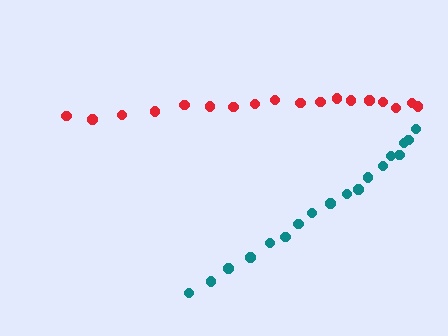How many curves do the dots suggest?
There are 2 distinct paths.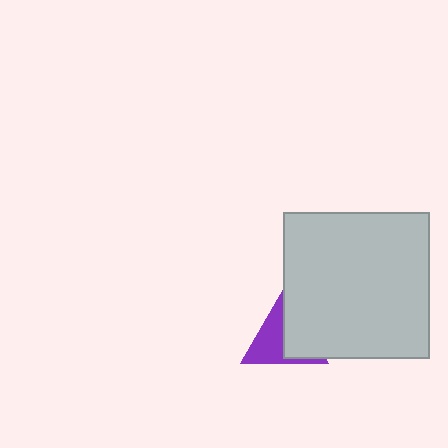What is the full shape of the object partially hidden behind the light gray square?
The partially hidden object is a purple triangle.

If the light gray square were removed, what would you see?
You would see the complete purple triangle.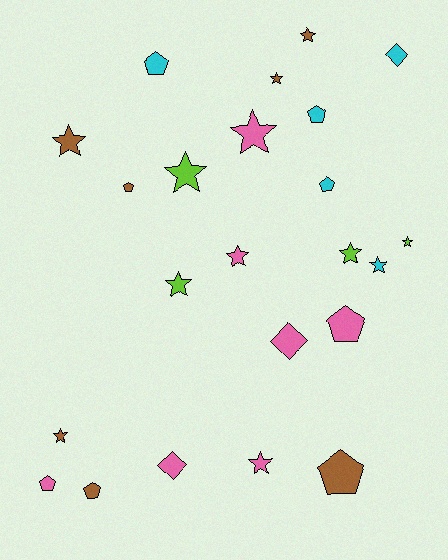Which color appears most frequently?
Brown, with 7 objects.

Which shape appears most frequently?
Star, with 12 objects.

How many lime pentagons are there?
There are no lime pentagons.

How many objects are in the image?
There are 23 objects.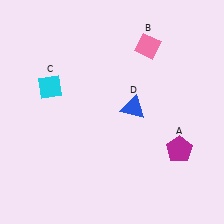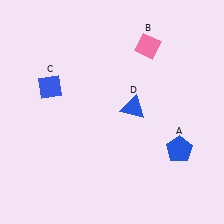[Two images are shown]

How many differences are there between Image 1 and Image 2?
There are 2 differences between the two images.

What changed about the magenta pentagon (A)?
In Image 1, A is magenta. In Image 2, it changed to blue.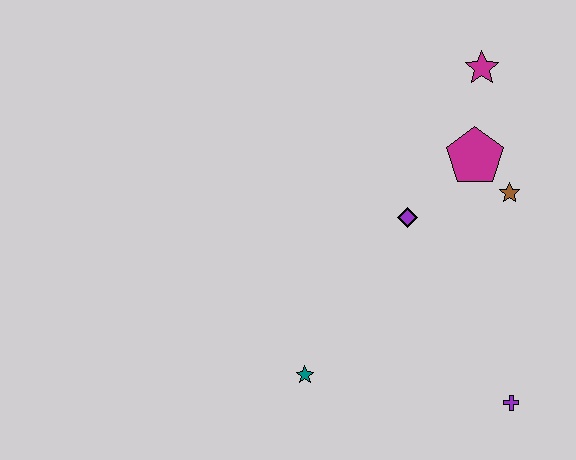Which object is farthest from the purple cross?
The magenta star is farthest from the purple cross.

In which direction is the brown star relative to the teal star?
The brown star is to the right of the teal star.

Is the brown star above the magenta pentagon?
No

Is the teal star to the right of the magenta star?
No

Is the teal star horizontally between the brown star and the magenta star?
No